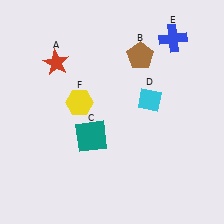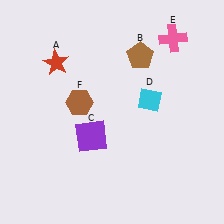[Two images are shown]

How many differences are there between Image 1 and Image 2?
There are 3 differences between the two images.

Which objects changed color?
C changed from teal to purple. E changed from blue to pink. F changed from yellow to brown.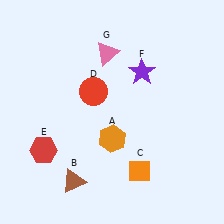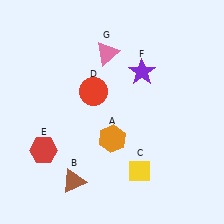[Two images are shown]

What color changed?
The diamond (C) changed from orange in Image 1 to yellow in Image 2.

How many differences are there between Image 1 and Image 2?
There is 1 difference between the two images.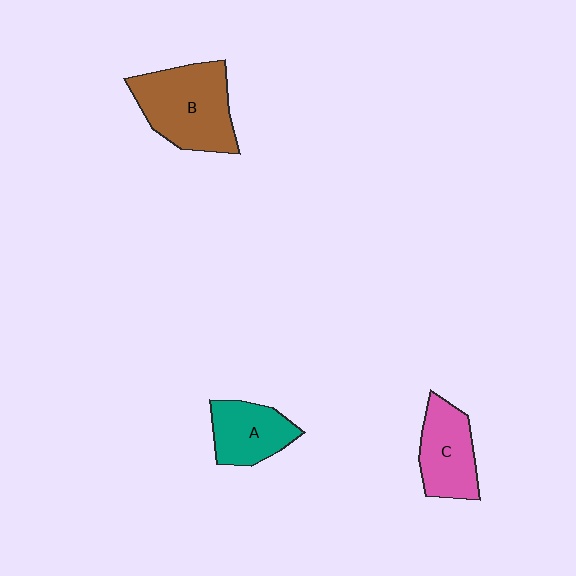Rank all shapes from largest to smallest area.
From largest to smallest: B (brown), C (pink), A (teal).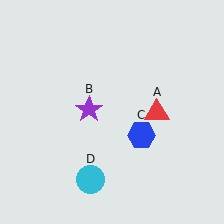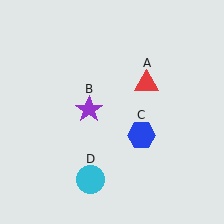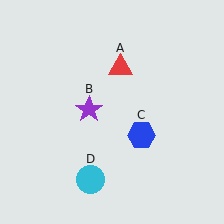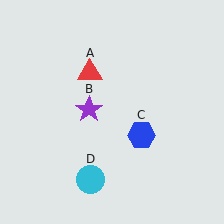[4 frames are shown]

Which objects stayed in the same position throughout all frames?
Purple star (object B) and blue hexagon (object C) and cyan circle (object D) remained stationary.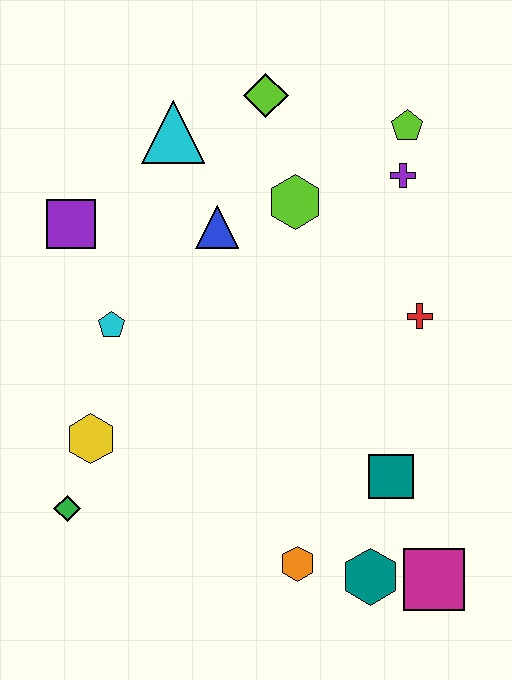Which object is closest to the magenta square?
The teal hexagon is closest to the magenta square.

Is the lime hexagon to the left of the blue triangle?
No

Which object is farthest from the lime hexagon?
The magenta square is farthest from the lime hexagon.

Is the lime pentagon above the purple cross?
Yes